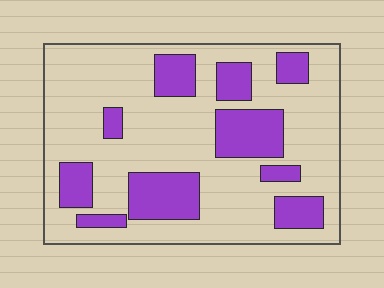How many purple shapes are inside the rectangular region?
10.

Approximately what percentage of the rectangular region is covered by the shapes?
Approximately 25%.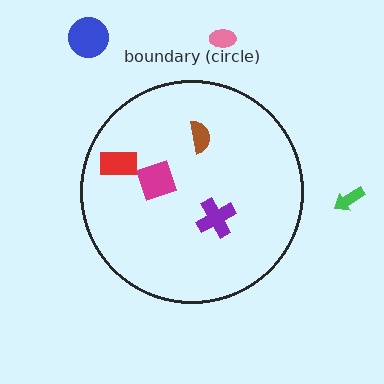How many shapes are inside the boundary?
4 inside, 3 outside.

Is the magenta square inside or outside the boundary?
Inside.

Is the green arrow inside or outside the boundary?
Outside.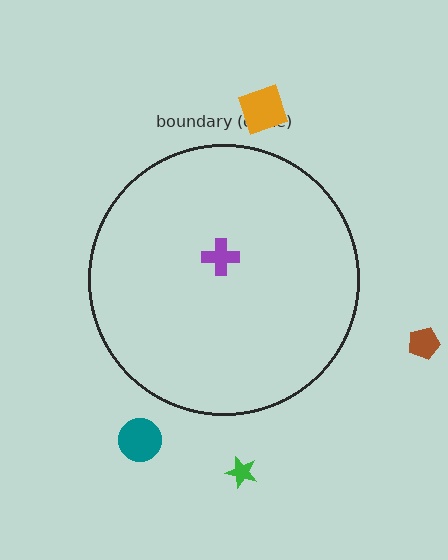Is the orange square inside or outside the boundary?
Outside.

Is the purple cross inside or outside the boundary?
Inside.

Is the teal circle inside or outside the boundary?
Outside.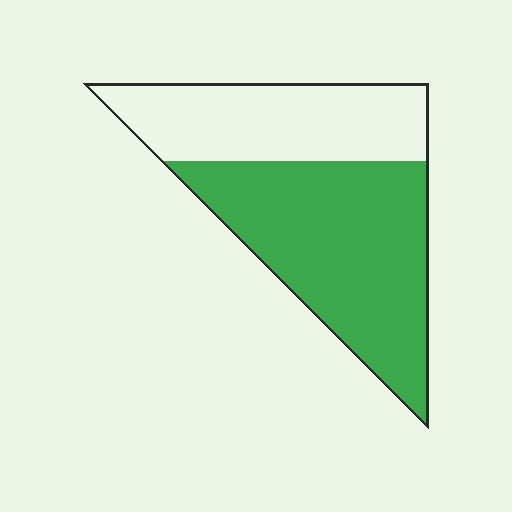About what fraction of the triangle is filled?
About three fifths (3/5).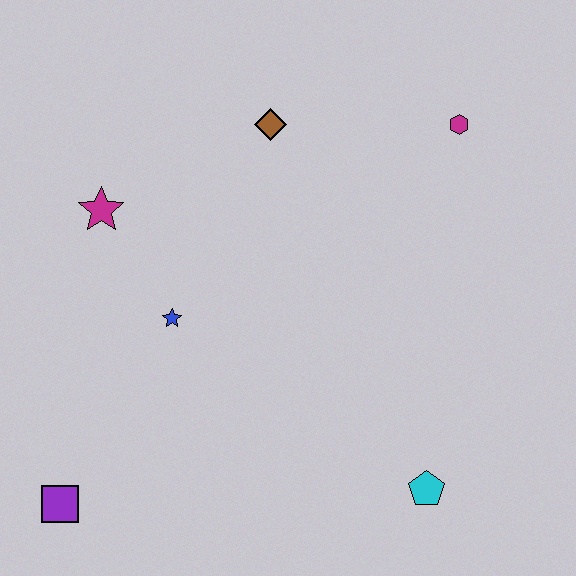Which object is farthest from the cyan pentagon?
The magenta star is farthest from the cyan pentagon.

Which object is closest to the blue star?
The magenta star is closest to the blue star.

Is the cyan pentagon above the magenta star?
No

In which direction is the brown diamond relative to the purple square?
The brown diamond is above the purple square.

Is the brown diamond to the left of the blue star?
No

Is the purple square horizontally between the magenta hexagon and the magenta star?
No